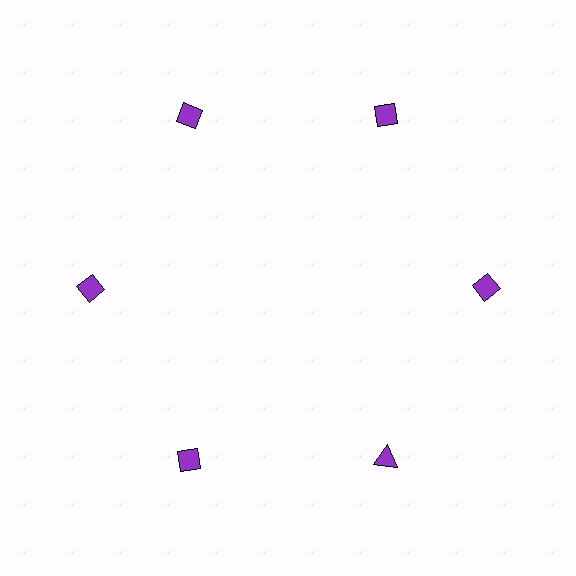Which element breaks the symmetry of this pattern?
The purple triangle at roughly the 5 o'clock position breaks the symmetry. All other shapes are purple diamonds.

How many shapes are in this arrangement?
There are 6 shapes arranged in a ring pattern.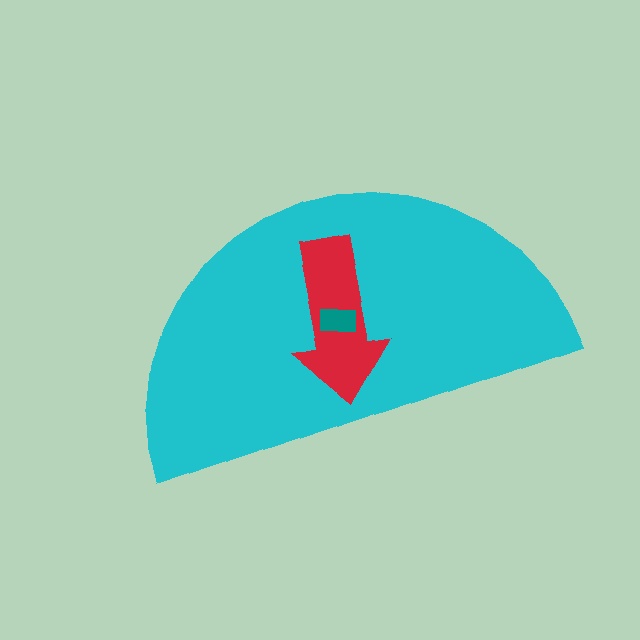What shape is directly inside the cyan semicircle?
The red arrow.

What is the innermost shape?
The teal rectangle.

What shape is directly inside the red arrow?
The teal rectangle.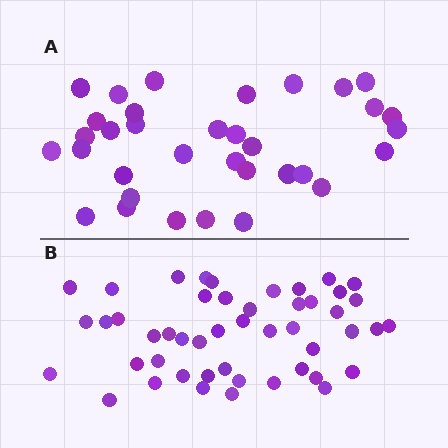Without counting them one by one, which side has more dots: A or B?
Region B (the bottom region) has more dots.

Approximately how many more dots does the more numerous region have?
Region B has approximately 15 more dots than region A.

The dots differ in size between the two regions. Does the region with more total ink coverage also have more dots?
No. Region A has more total ink coverage because its dots are larger, but region B actually contains more individual dots. Total area can be misleading — the number of items is what matters here.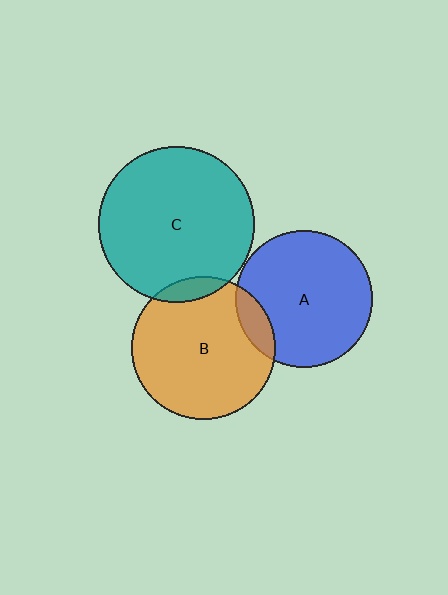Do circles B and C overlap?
Yes.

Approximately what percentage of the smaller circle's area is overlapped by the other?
Approximately 10%.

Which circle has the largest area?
Circle C (teal).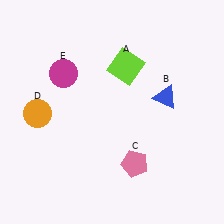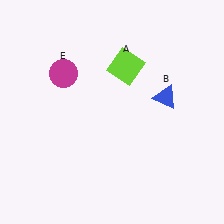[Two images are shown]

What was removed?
The orange circle (D), the pink pentagon (C) were removed in Image 2.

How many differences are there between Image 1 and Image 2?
There are 2 differences between the two images.